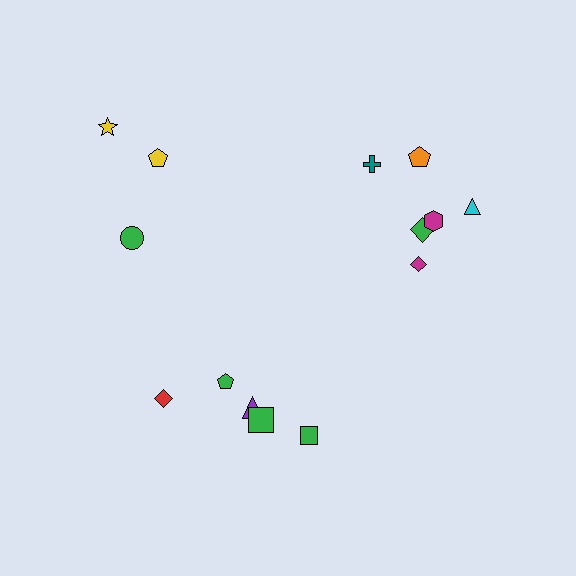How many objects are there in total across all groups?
There are 14 objects.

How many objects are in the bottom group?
There are 5 objects.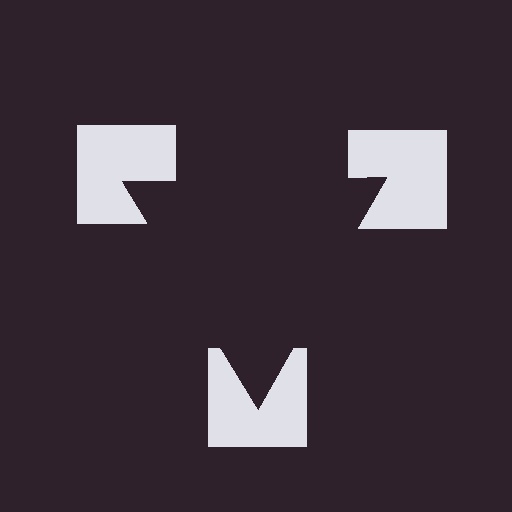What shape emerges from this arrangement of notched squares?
An illusory triangle — its edges are inferred from the aligned wedge cuts in the notched squares, not physically drawn.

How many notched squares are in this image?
There are 3 — one at each vertex of the illusory triangle.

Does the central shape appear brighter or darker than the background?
It typically appears slightly darker than the background, even though no actual brightness change is drawn.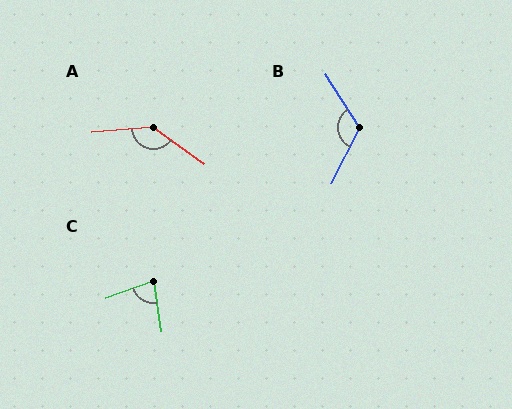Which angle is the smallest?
C, at approximately 79 degrees.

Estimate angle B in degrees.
Approximately 121 degrees.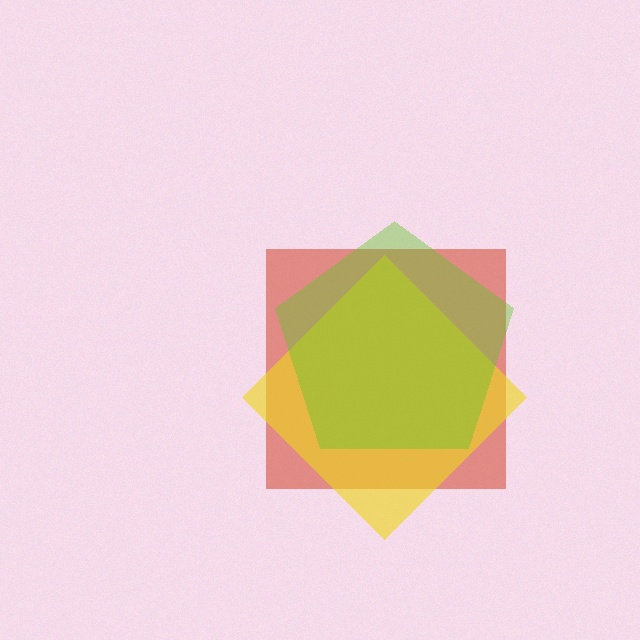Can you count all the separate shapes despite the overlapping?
Yes, there are 3 separate shapes.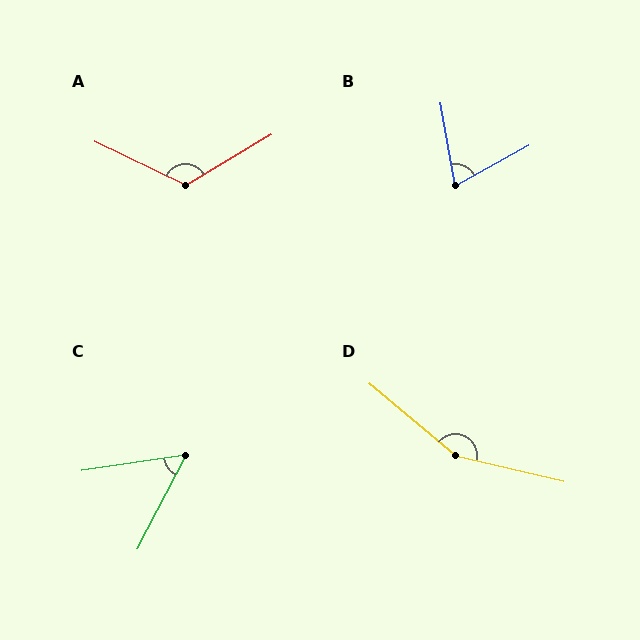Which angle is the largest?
D, at approximately 153 degrees.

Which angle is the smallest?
C, at approximately 54 degrees.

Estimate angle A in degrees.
Approximately 123 degrees.